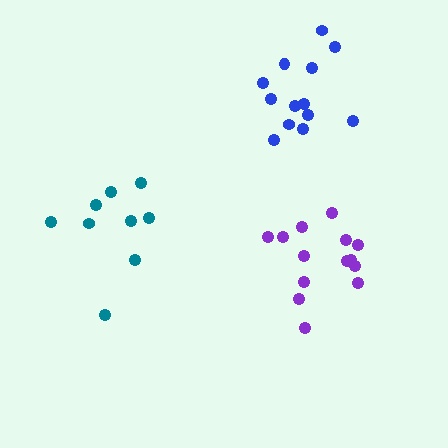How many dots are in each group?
Group 1: 14 dots, Group 2: 9 dots, Group 3: 13 dots (36 total).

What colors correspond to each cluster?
The clusters are colored: purple, teal, blue.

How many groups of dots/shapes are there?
There are 3 groups.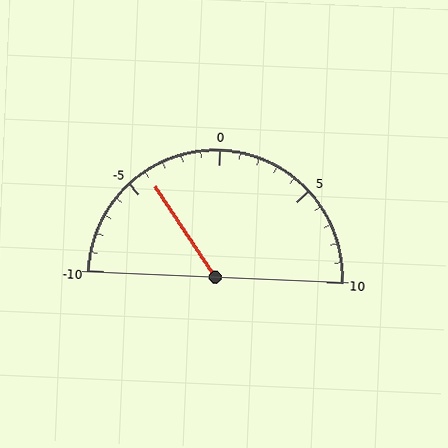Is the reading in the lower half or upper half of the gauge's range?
The reading is in the lower half of the range (-10 to 10).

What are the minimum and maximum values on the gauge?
The gauge ranges from -10 to 10.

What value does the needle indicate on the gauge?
The needle indicates approximately -4.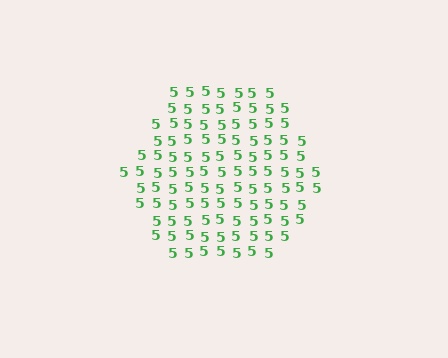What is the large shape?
The large shape is a hexagon.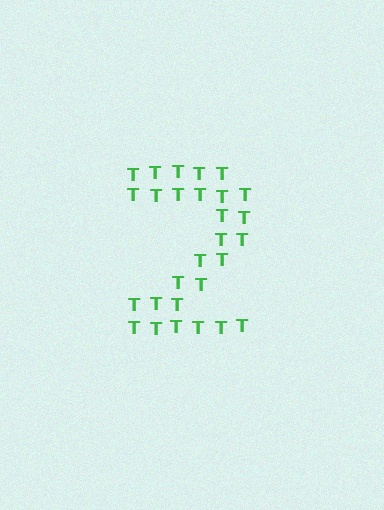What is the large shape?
The large shape is the digit 2.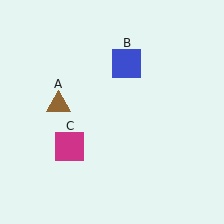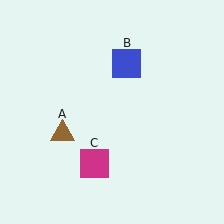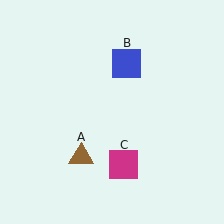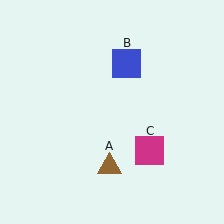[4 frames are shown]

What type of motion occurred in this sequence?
The brown triangle (object A), magenta square (object C) rotated counterclockwise around the center of the scene.